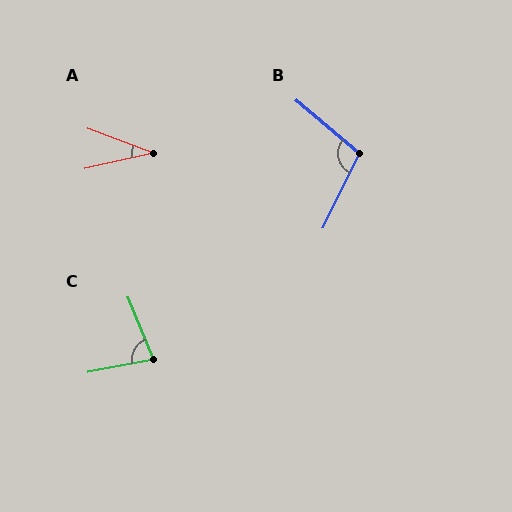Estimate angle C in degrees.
Approximately 79 degrees.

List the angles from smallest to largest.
A (33°), C (79°), B (104°).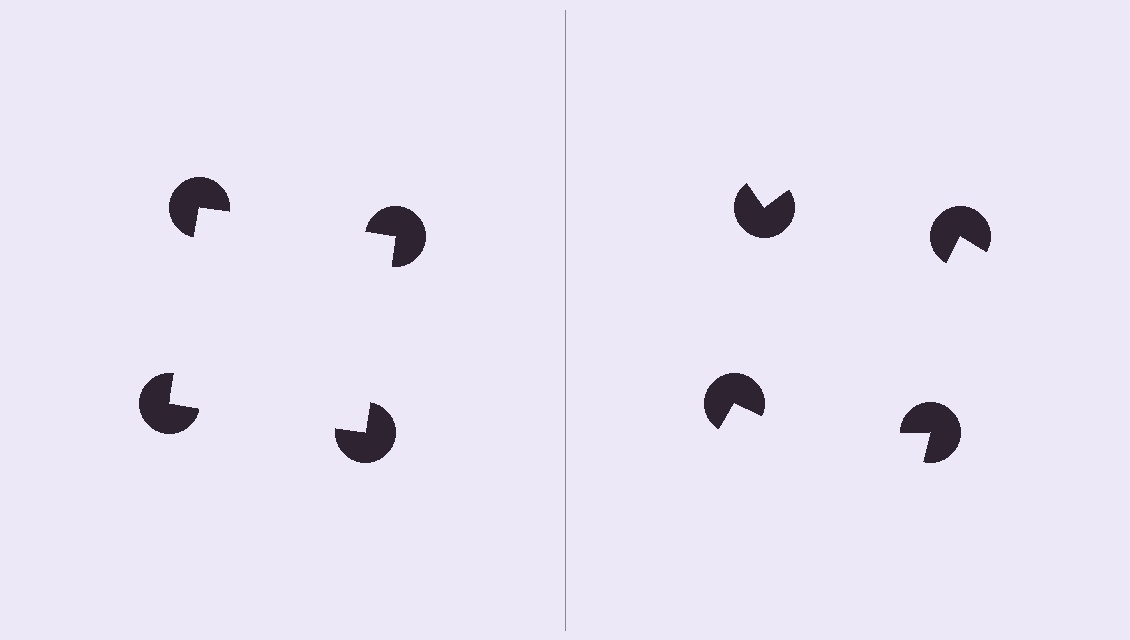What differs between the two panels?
The pac-man discs are positioned identically on both sides; only the wedge orientations differ. On the left they align to a square; on the right they are misaligned.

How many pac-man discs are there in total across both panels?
8 — 4 on each side.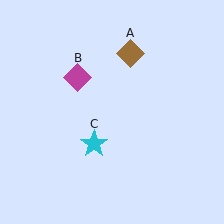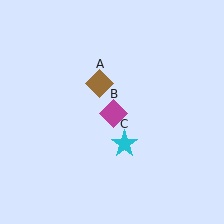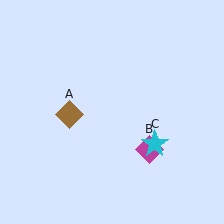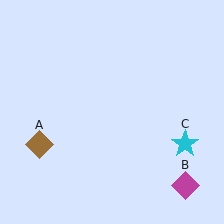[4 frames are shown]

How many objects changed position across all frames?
3 objects changed position: brown diamond (object A), magenta diamond (object B), cyan star (object C).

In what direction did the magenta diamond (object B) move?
The magenta diamond (object B) moved down and to the right.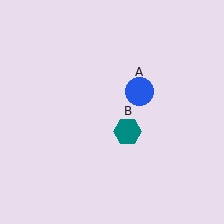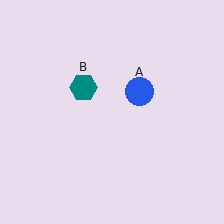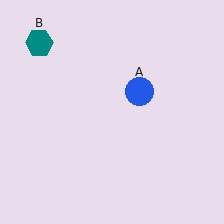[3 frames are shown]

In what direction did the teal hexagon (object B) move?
The teal hexagon (object B) moved up and to the left.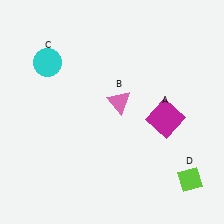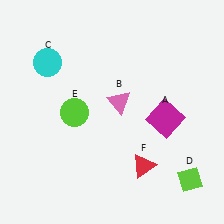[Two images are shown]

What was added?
A lime circle (E), a red triangle (F) were added in Image 2.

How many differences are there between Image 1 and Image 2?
There are 2 differences between the two images.